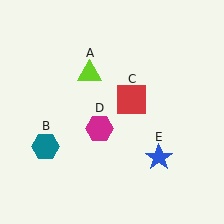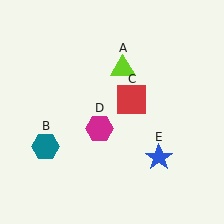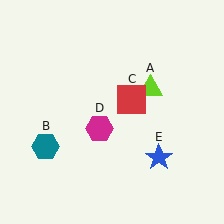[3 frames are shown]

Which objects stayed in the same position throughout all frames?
Teal hexagon (object B) and red square (object C) and magenta hexagon (object D) and blue star (object E) remained stationary.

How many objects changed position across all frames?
1 object changed position: lime triangle (object A).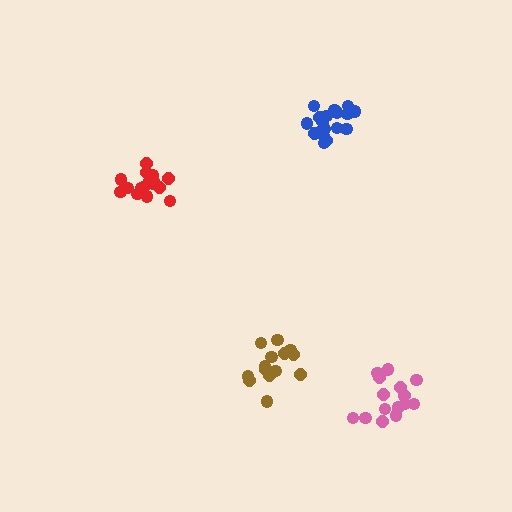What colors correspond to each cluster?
The clusters are colored: pink, brown, red, blue.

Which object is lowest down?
The pink cluster is bottommost.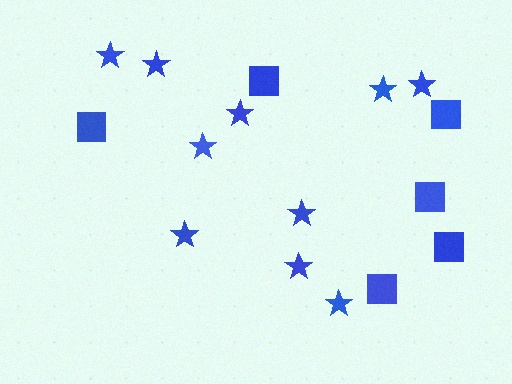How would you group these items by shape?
There are 2 groups: one group of squares (6) and one group of stars (10).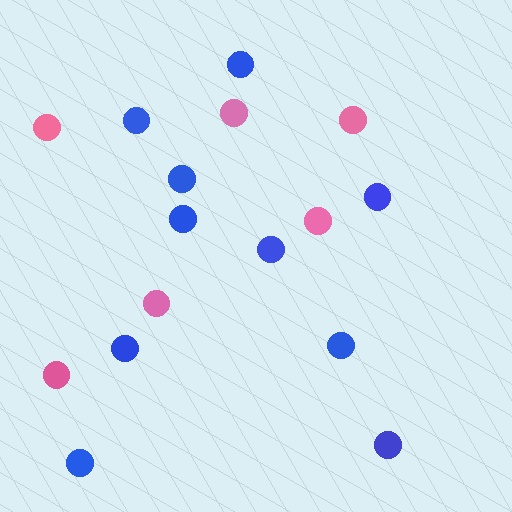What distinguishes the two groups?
There are 2 groups: one group of pink circles (6) and one group of blue circles (10).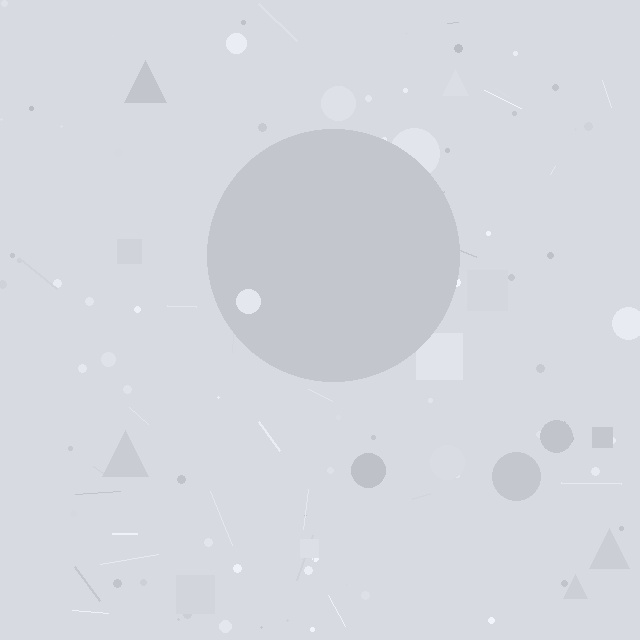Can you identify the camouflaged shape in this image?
The camouflaged shape is a circle.